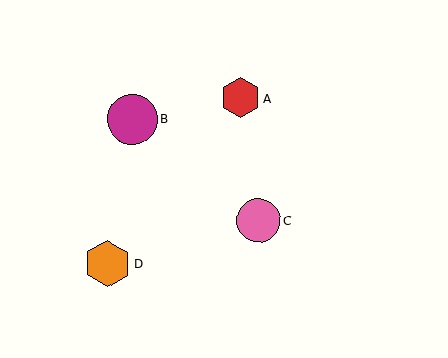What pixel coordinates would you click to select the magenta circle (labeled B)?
Click at (132, 119) to select the magenta circle B.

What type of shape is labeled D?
Shape D is an orange hexagon.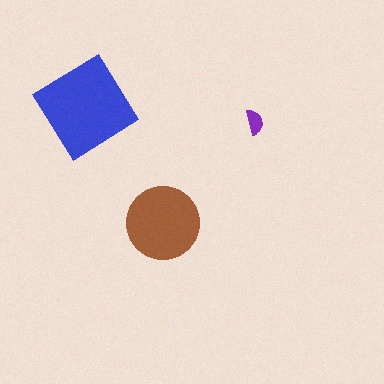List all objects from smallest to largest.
The purple semicircle, the brown circle, the blue diamond.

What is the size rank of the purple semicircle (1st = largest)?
3rd.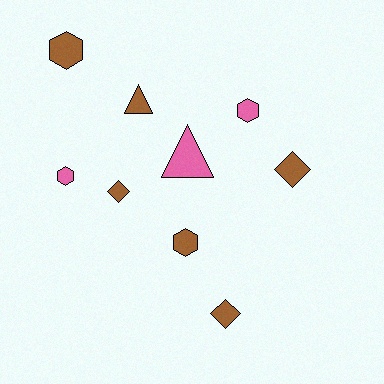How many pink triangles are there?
There is 1 pink triangle.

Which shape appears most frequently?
Hexagon, with 4 objects.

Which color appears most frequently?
Brown, with 6 objects.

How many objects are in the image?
There are 9 objects.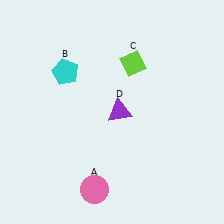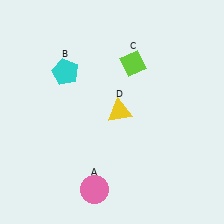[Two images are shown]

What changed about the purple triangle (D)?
In Image 1, D is purple. In Image 2, it changed to yellow.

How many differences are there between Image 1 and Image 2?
There is 1 difference between the two images.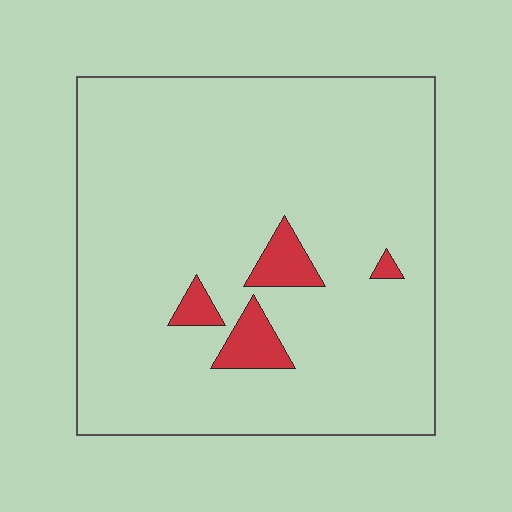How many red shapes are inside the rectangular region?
4.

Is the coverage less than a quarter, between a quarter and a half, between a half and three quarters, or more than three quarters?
Less than a quarter.